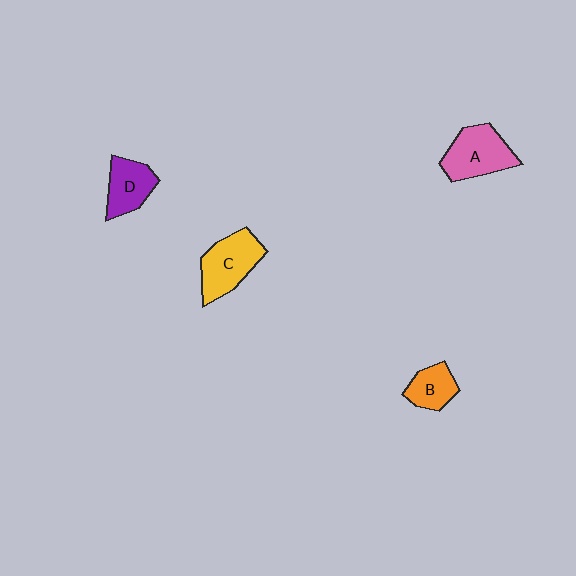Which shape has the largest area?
Shape C (yellow).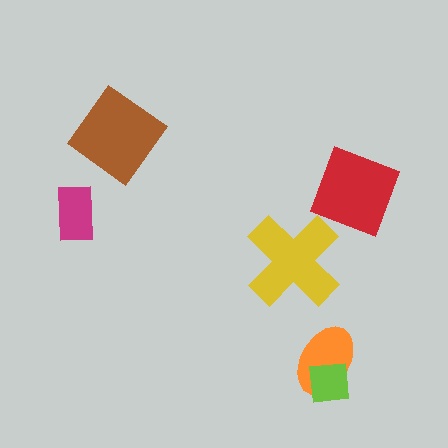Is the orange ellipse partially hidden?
Yes, it is partially covered by another shape.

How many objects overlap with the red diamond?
0 objects overlap with the red diamond.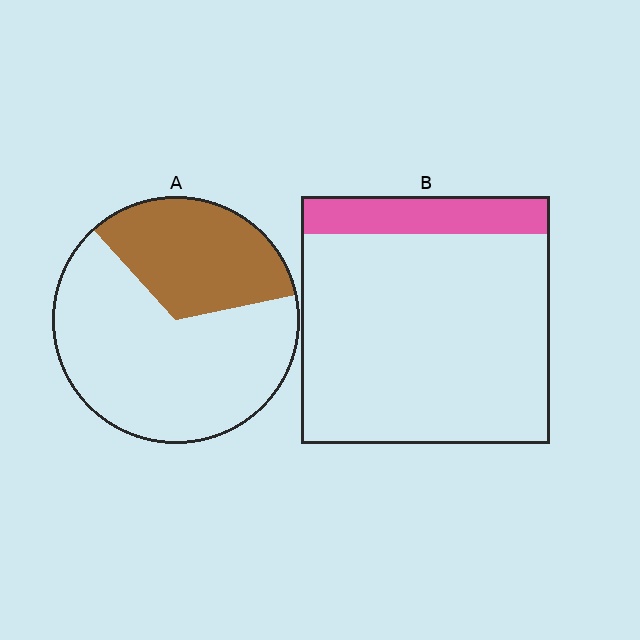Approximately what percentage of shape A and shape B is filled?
A is approximately 35% and B is approximately 15%.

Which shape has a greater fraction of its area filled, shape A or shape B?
Shape A.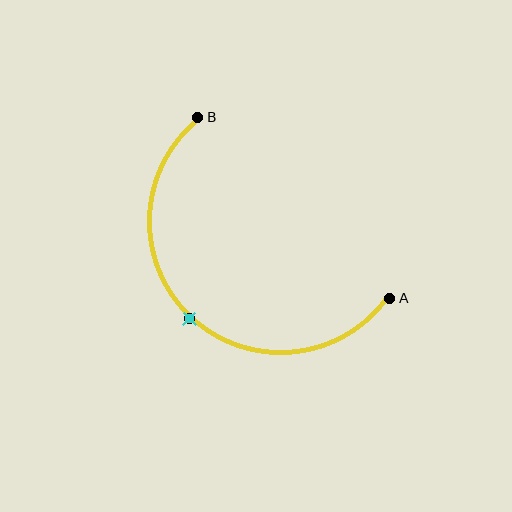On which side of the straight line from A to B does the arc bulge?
The arc bulges below and to the left of the straight line connecting A and B.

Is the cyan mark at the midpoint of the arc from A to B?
Yes. The cyan mark lies on the arc at equal arc-length from both A and B — it is the arc midpoint.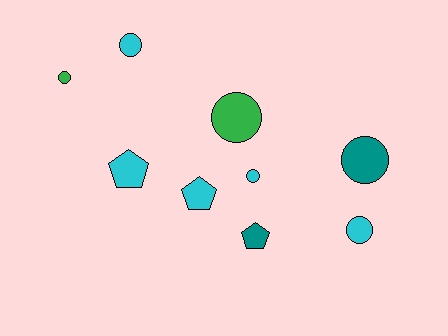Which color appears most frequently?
Cyan, with 5 objects.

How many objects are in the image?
There are 9 objects.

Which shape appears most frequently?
Circle, with 6 objects.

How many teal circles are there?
There is 1 teal circle.